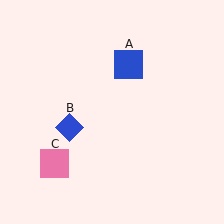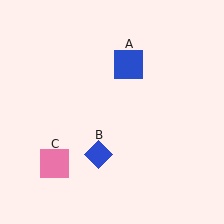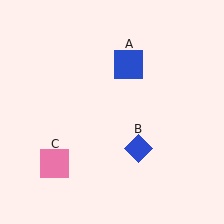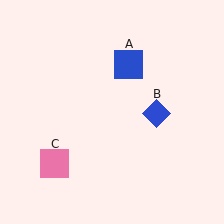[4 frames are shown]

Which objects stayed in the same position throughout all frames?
Blue square (object A) and pink square (object C) remained stationary.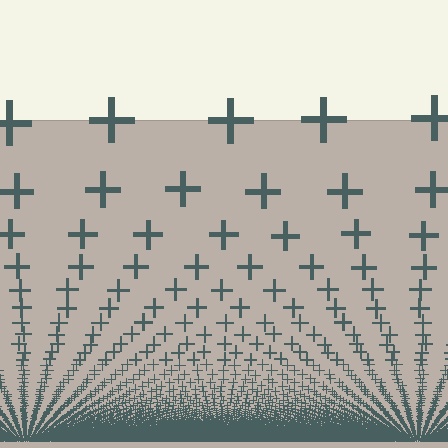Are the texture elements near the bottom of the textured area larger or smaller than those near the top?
Smaller. The gradient is inverted — elements near the bottom are smaller and denser.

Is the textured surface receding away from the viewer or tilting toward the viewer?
The surface appears to tilt toward the viewer. Texture elements get larger and sparser toward the top.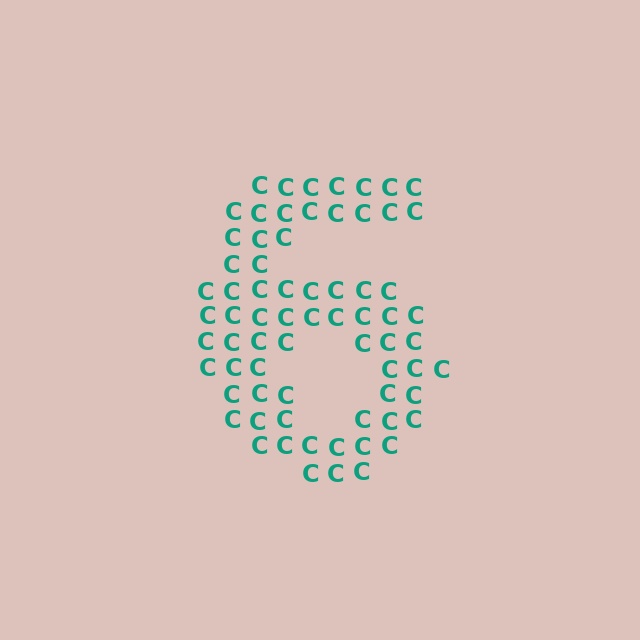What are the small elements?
The small elements are letter C's.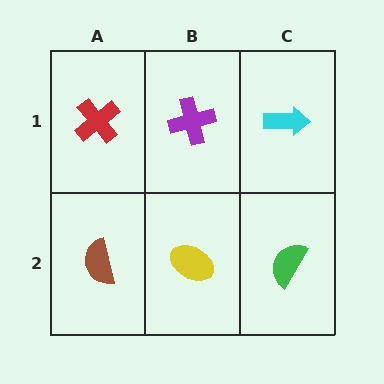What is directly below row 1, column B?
A yellow ellipse.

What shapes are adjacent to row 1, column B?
A yellow ellipse (row 2, column B), a red cross (row 1, column A), a cyan arrow (row 1, column C).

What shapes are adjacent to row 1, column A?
A brown semicircle (row 2, column A), a purple cross (row 1, column B).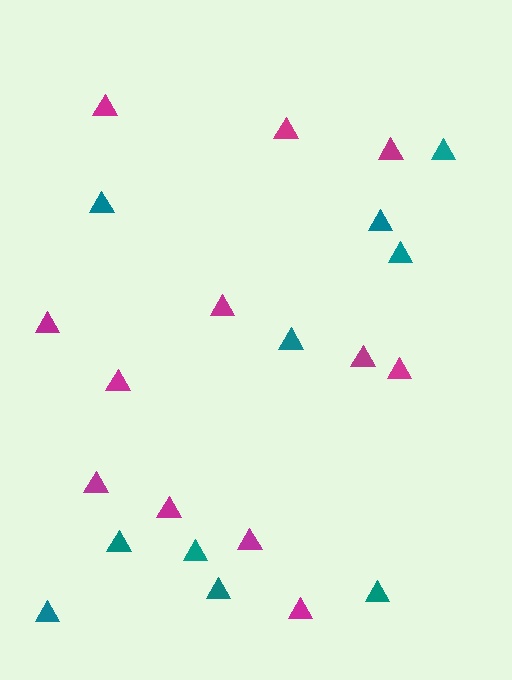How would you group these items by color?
There are 2 groups: one group of magenta triangles (12) and one group of teal triangles (10).